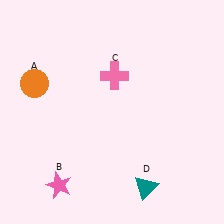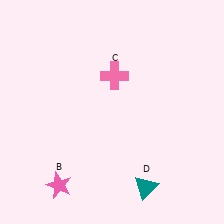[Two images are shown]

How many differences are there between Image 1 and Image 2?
There is 1 difference between the two images.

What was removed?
The orange circle (A) was removed in Image 2.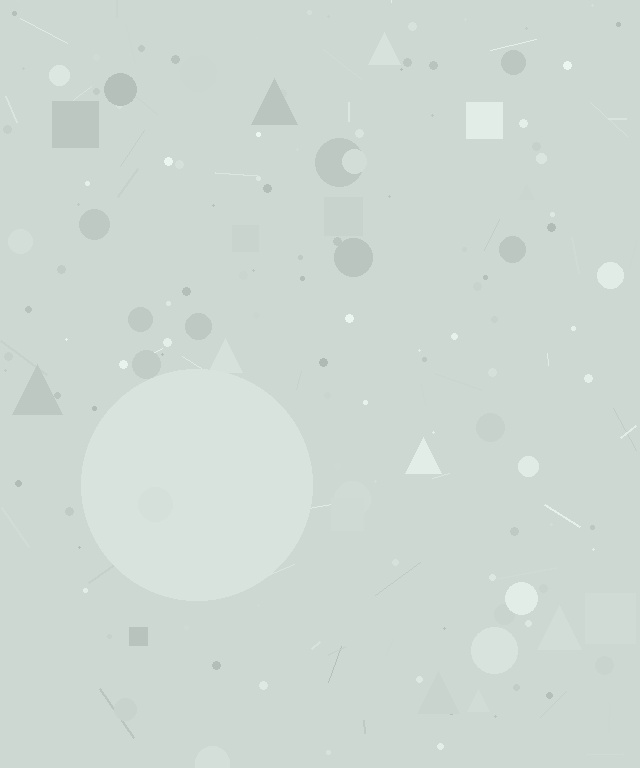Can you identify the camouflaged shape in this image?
The camouflaged shape is a circle.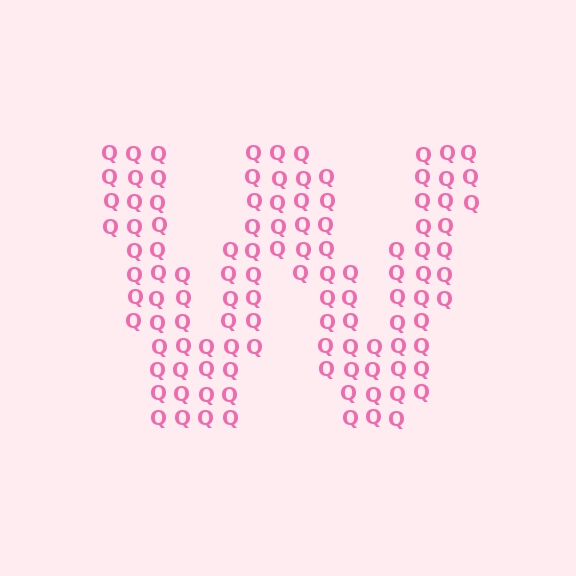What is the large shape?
The large shape is the letter W.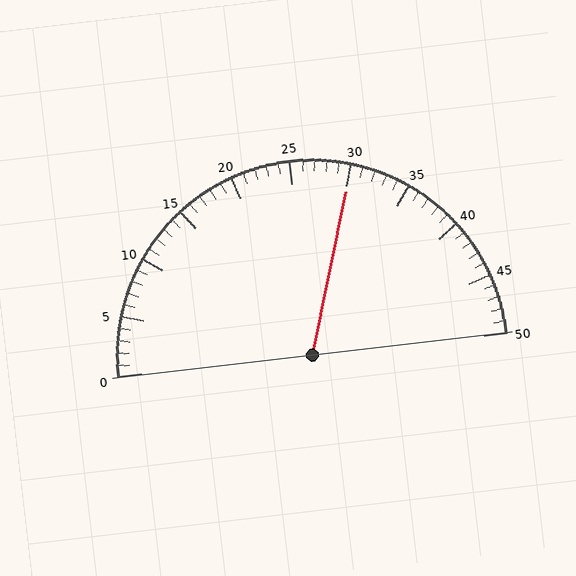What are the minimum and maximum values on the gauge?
The gauge ranges from 0 to 50.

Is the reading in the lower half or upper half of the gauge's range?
The reading is in the upper half of the range (0 to 50).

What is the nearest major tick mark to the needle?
The nearest major tick mark is 30.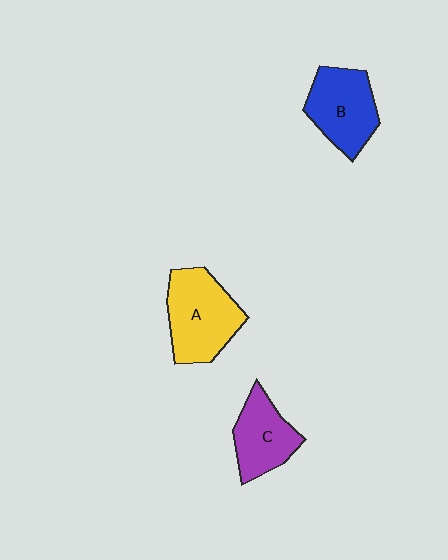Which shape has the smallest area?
Shape C (purple).